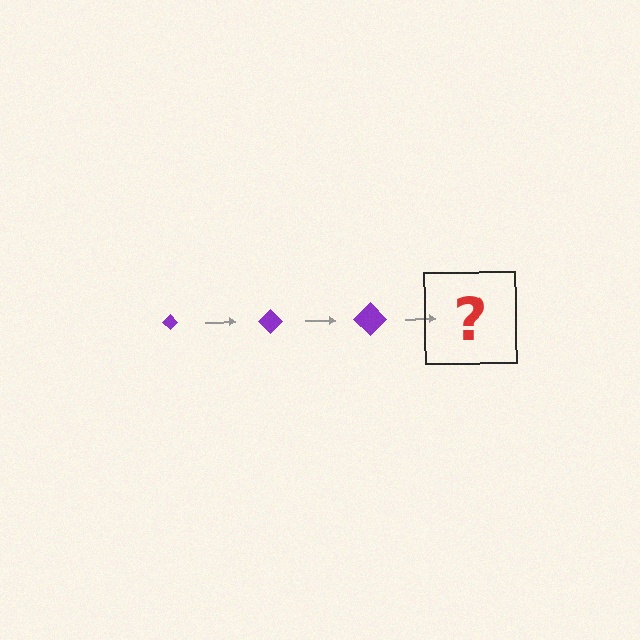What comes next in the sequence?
The next element should be a purple diamond, larger than the previous one.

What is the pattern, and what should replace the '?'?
The pattern is that the diamond gets progressively larger each step. The '?' should be a purple diamond, larger than the previous one.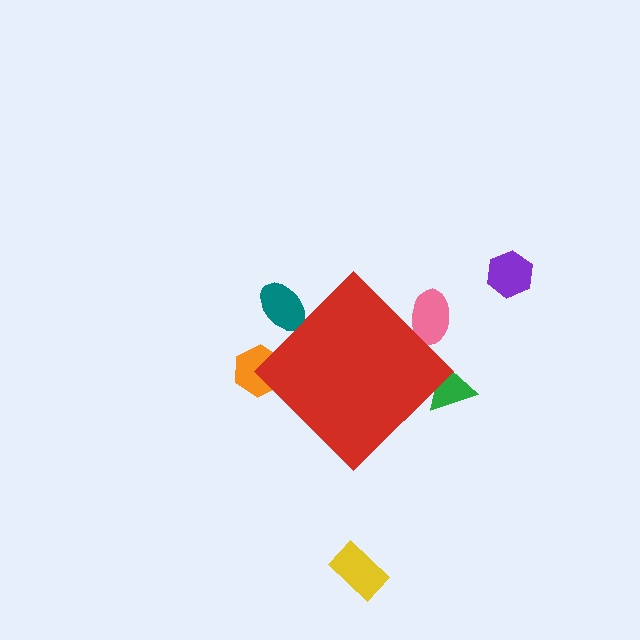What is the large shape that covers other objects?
A red diamond.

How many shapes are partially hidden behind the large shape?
4 shapes are partially hidden.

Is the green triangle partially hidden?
Yes, the green triangle is partially hidden behind the red diamond.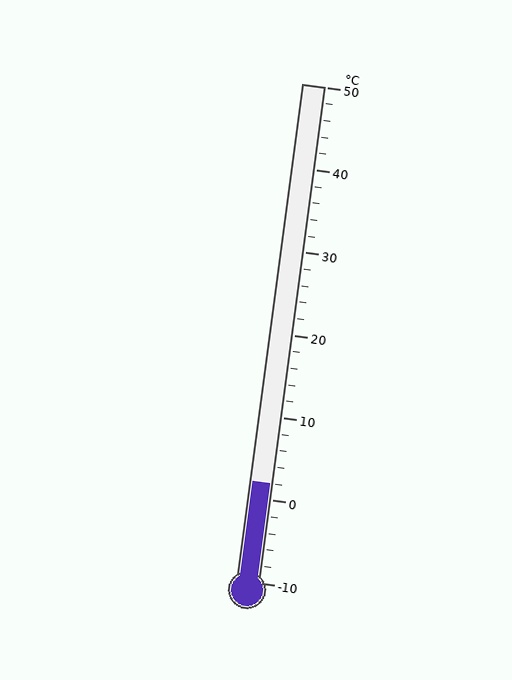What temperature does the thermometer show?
The thermometer shows approximately 2°C.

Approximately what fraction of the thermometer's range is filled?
The thermometer is filled to approximately 20% of its range.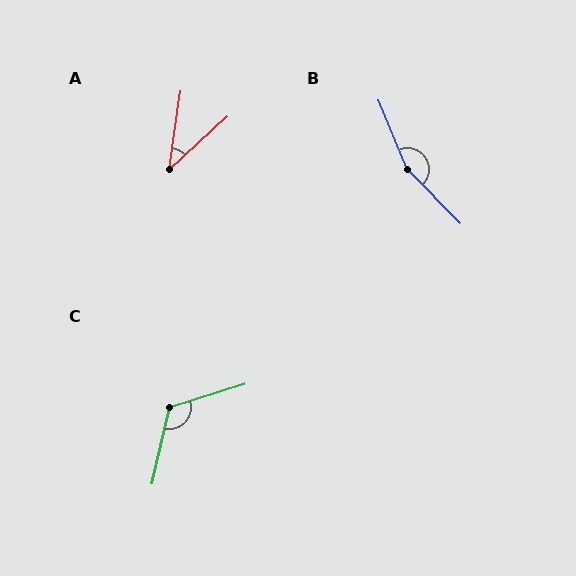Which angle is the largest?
B, at approximately 158 degrees.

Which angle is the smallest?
A, at approximately 39 degrees.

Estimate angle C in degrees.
Approximately 120 degrees.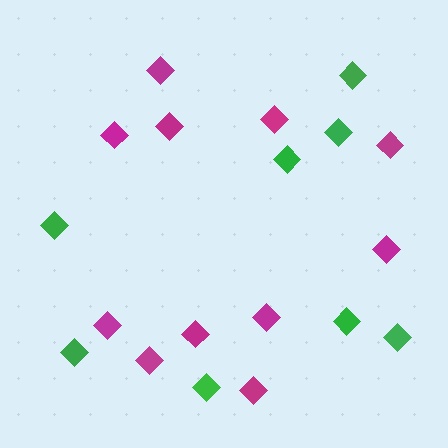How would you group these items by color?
There are 2 groups: one group of green diamonds (8) and one group of magenta diamonds (11).